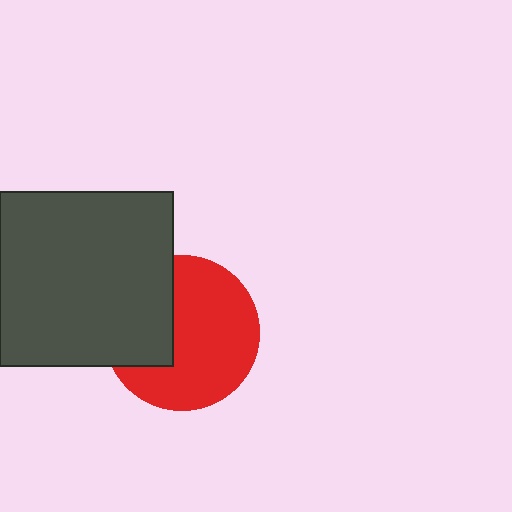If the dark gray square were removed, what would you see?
You would see the complete red circle.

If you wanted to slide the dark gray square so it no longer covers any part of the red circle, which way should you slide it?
Slide it left — that is the most direct way to separate the two shapes.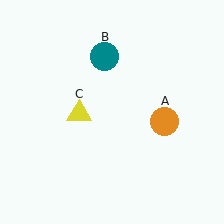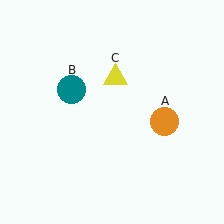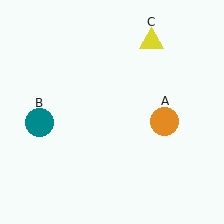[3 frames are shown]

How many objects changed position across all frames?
2 objects changed position: teal circle (object B), yellow triangle (object C).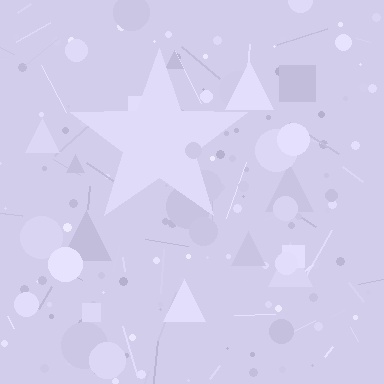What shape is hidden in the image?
A star is hidden in the image.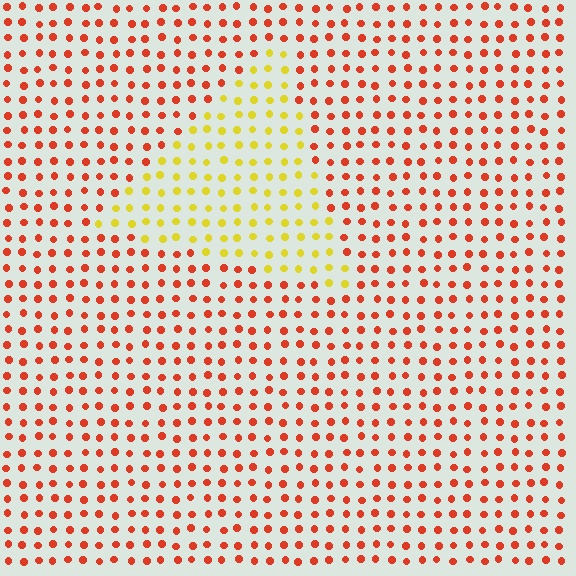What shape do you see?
I see a triangle.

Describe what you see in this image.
The image is filled with small red elements in a uniform arrangement. A triangle-shaped region is visible where the elements are tinted to a slightly different hue, forming a subtle color boundary.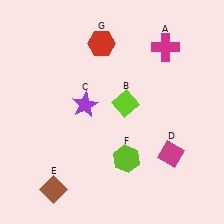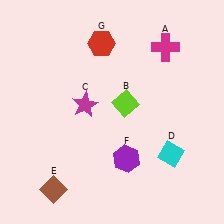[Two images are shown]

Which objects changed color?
C changed from purple to magenta. D changed from magenta to cyan. F changed from lime to purple.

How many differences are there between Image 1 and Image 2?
There are 3 differences between the two images.